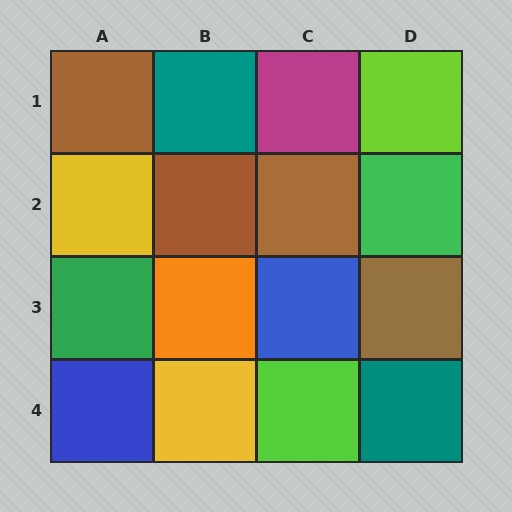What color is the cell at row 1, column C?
Magenta.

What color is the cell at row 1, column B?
Teal.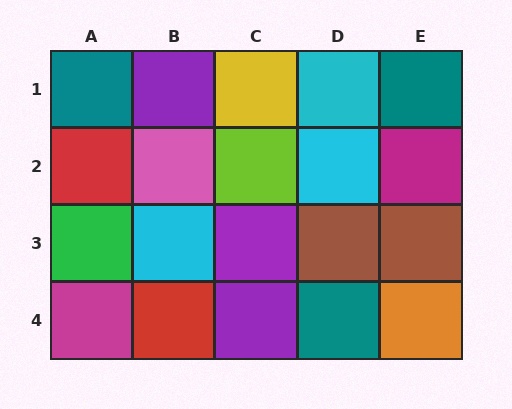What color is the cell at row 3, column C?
Purple.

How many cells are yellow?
1 cell is yellow.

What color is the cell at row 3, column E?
Brown.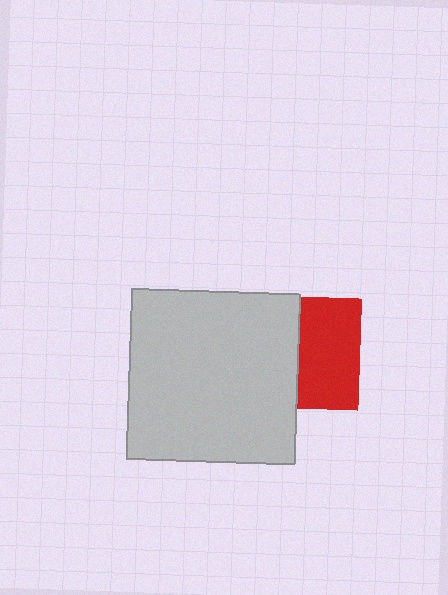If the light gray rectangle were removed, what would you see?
You would see the complete red square.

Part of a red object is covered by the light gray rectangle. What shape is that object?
It is a square.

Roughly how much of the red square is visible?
About half of it is visible (roughly 54%).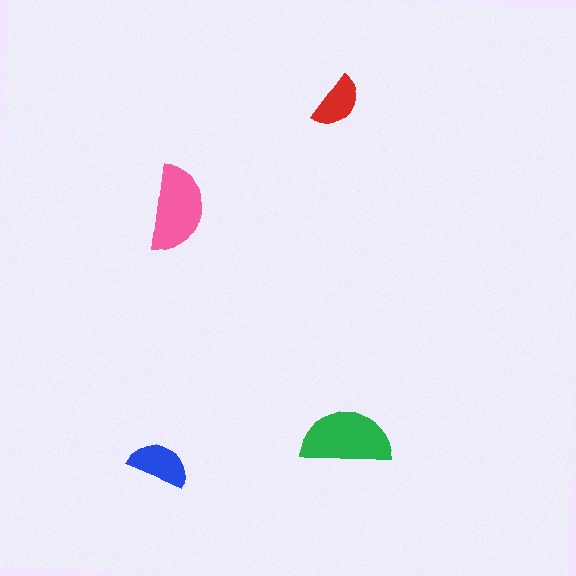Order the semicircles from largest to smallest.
the green one, the pink one, the blue one, the red one.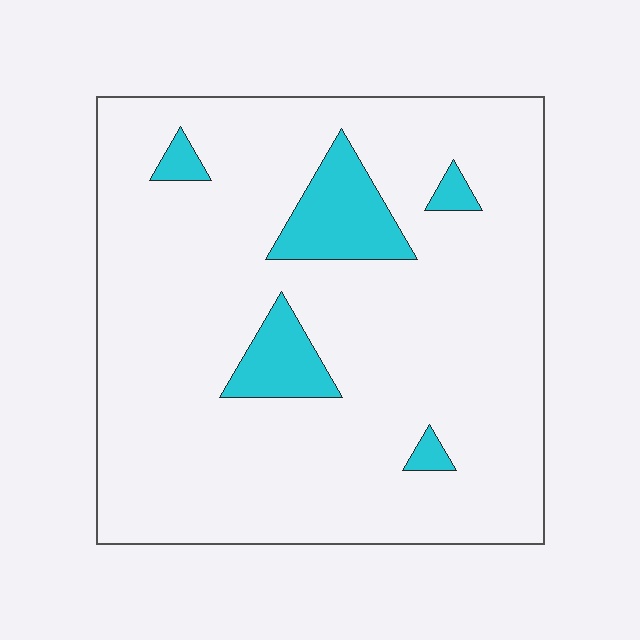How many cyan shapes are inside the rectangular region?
5.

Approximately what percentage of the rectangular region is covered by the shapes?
Approximately 10%.